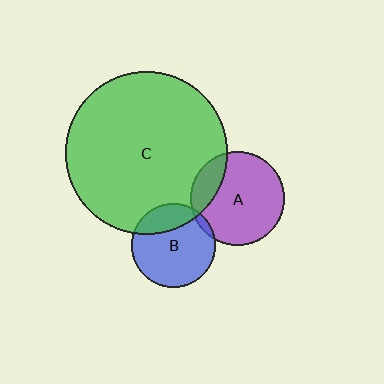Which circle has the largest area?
Circle C (green).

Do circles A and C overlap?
Yes.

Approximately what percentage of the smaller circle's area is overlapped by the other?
Approximately 20%.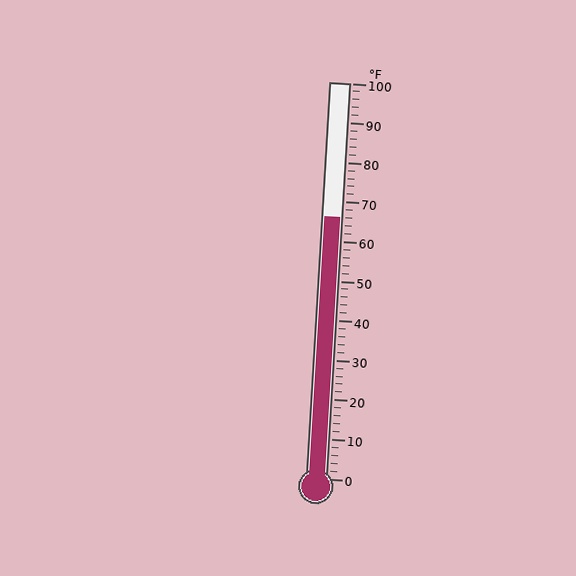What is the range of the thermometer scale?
The thermometer scale ranges from 0°F to 100°F.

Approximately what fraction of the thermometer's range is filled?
The thermometer is filled to approximately 65% of its range.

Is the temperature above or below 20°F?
The temperature is above 20°F.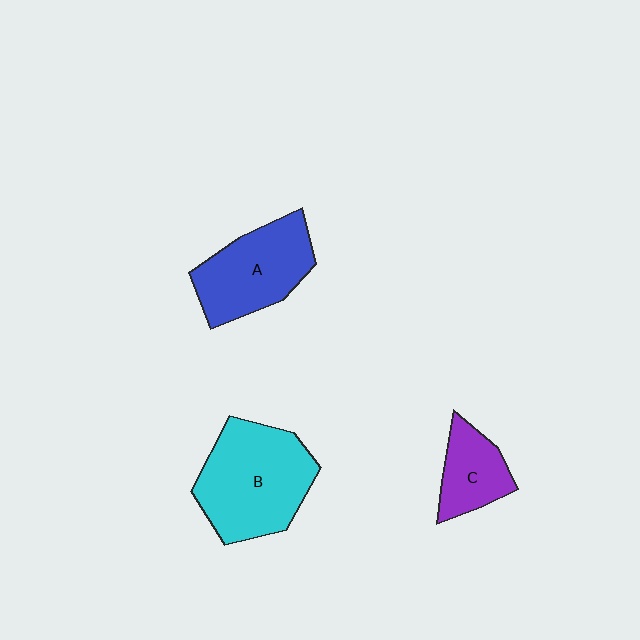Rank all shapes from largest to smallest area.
From largest to smallest: B (cyan), A (blue), C (purple).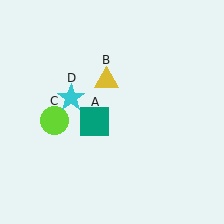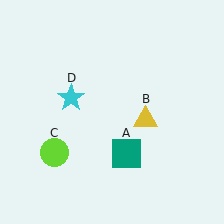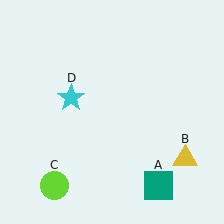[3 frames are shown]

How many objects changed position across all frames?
3 objects changed position: teal square (object A), yellow triangle (object B), lime circle (object C).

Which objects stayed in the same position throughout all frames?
Cyan star (object D) remained stationary.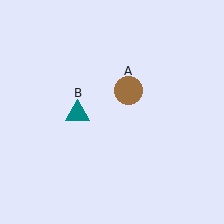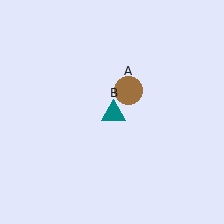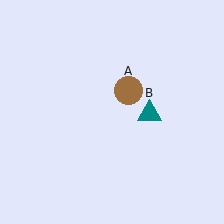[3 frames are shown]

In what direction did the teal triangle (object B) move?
The teal triangle (object B) moved right.